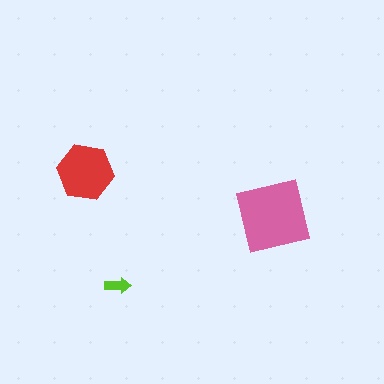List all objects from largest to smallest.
The pink square, the red hexagon, the lime arrow.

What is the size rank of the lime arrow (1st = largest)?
3rd.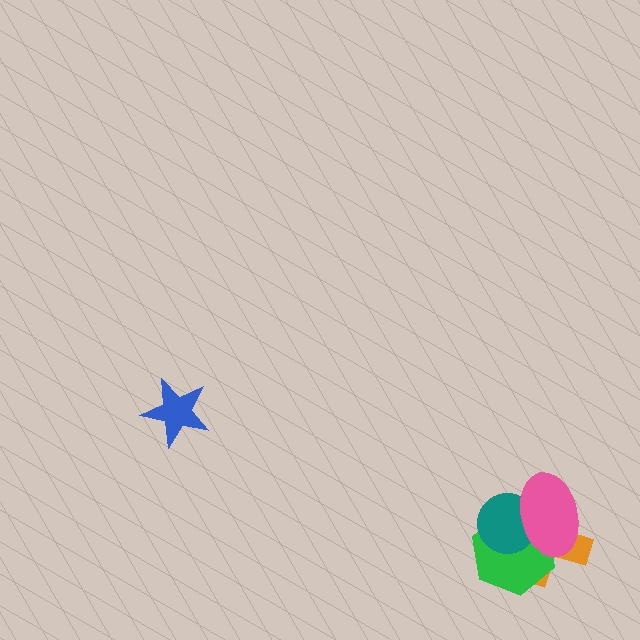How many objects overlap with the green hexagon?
3 objects overlap with the green hexagon.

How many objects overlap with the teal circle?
3 objects overlap with the teal circle.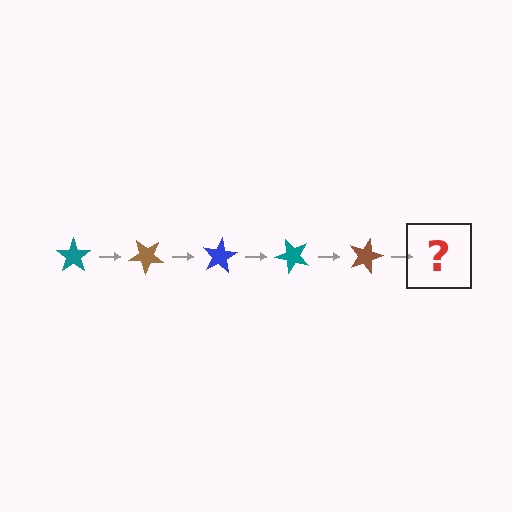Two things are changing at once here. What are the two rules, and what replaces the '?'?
The two rules are that it rotates 40 degrees each step and the color cycles through teal, brown, and blue. The '?' should be a blue star, rotated 200 degrees from the start.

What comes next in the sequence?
The next element should be a blue star, rotated 200 degrees from the start.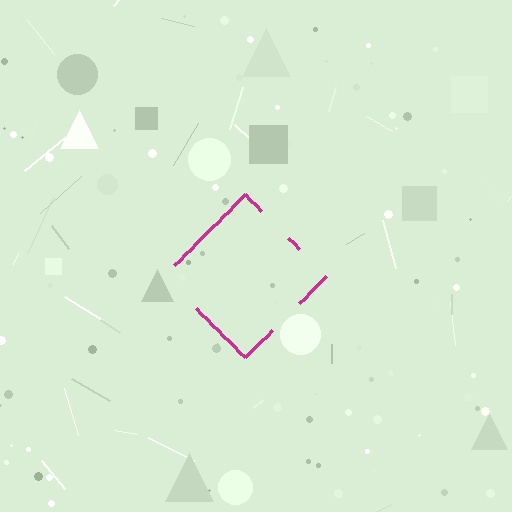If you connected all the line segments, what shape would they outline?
They would outline a diamond.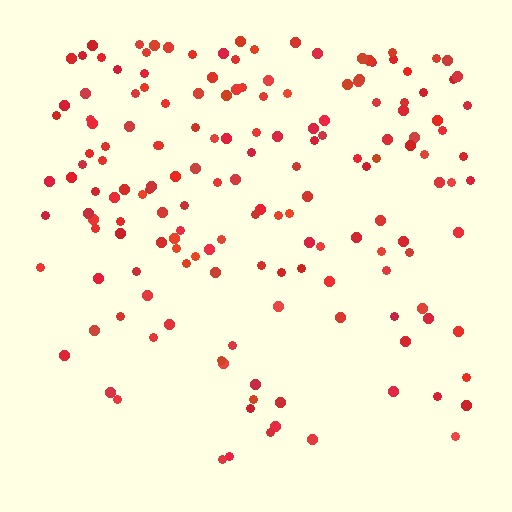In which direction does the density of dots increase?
From bottom to top, with the top side densest.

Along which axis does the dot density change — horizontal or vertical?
Vertical.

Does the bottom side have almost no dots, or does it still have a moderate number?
Still a moderate number, just noticeably fewer than the top.